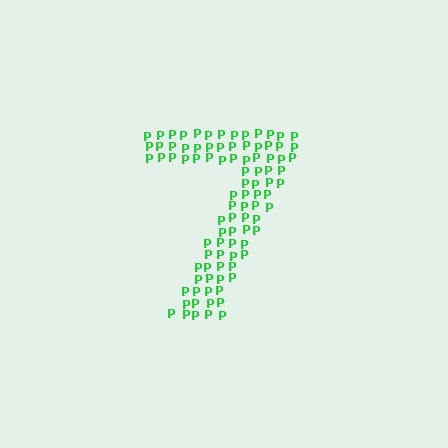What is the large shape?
The large shape is the digit 7.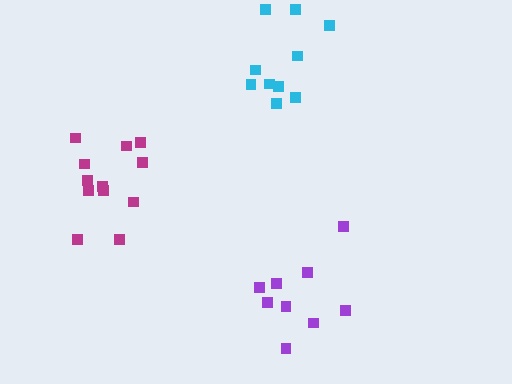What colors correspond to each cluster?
The clusters are colored: magenta, cyan, purple.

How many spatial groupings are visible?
There are 3 spatial groupings.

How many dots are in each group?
Group 1: 12 dots, Group 2: 10 dots, Group 3: 9 dots (31 total).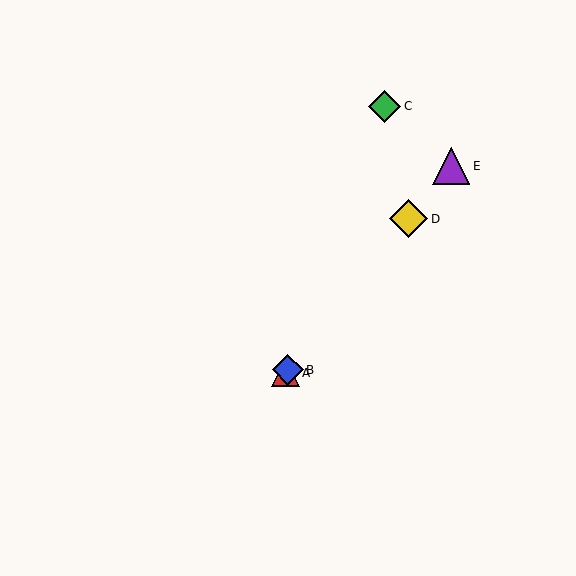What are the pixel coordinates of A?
Object A is at (285, 373).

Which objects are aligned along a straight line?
Objects A, B, D, E are aligned along a straight line.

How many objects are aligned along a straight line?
4 objects (A, B, D, E) are aligned along a straight line.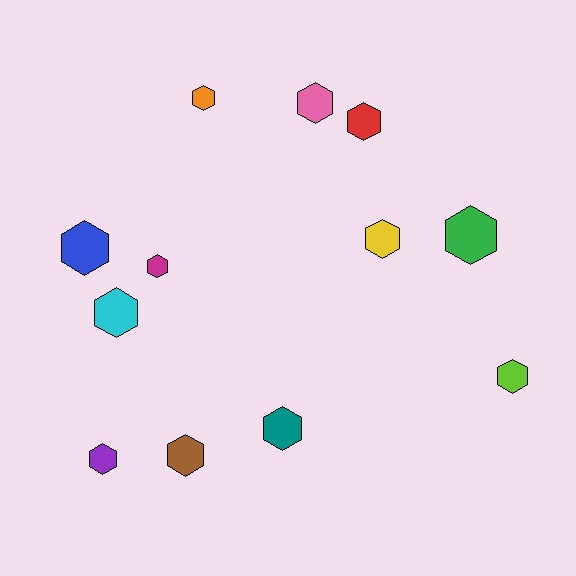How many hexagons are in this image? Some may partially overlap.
There are 12 hexagons.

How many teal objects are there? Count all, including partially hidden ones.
There is 1 teal object.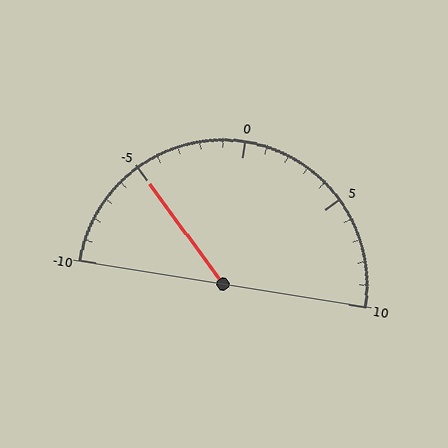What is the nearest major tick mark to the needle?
The nearest major tick mark is -5.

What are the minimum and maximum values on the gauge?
The gauge ranges from -10 to 10.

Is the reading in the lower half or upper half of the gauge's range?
The reading is in the lower half of the range (-10 to 10).